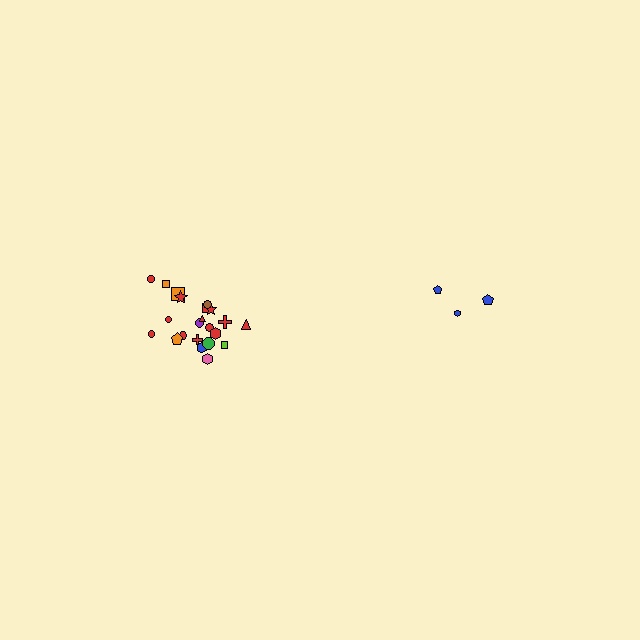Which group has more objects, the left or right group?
The left group.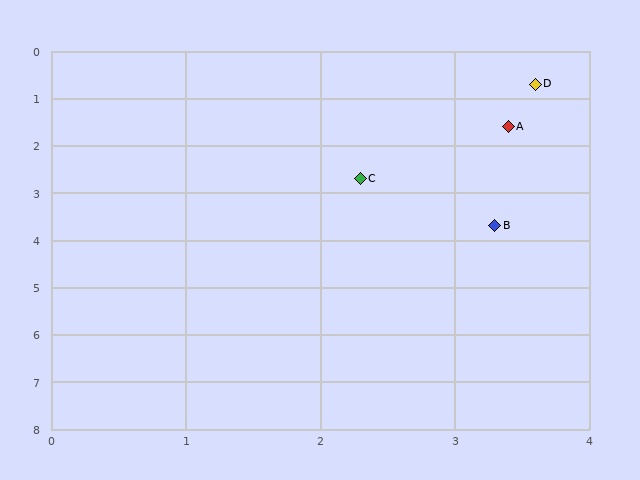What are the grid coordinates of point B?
Point B is at approximately (3.3, 3.7).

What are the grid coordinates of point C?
Point C is at approximately (2.3, 2.7).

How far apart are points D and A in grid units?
Points D and A are about 0.9 grid units apart.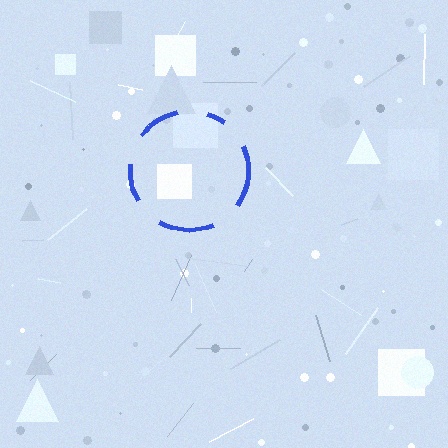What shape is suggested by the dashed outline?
The dashed outline suggests a circle.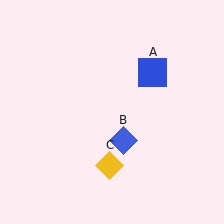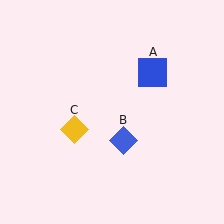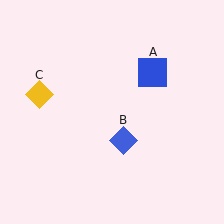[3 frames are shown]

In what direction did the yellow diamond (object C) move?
The yellow diamond (object C) moved up and to the left.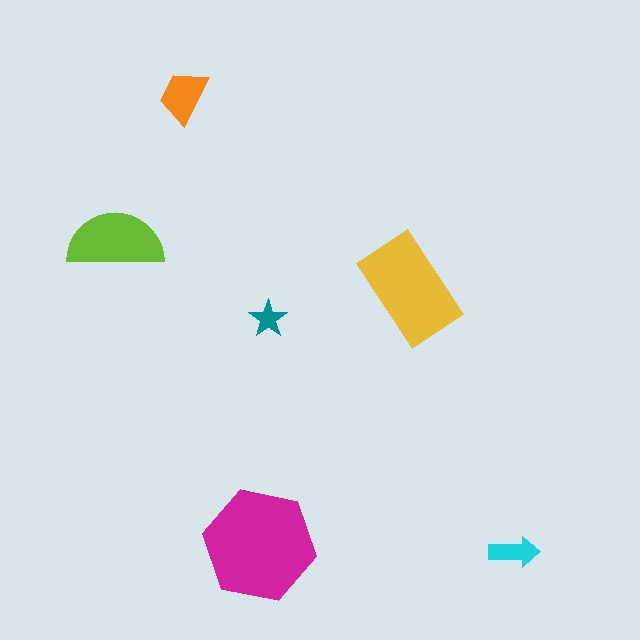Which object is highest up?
The orange trapezoid is topmost.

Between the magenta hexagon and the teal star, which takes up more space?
The magenta hexagon.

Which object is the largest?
The magenta hexagon.